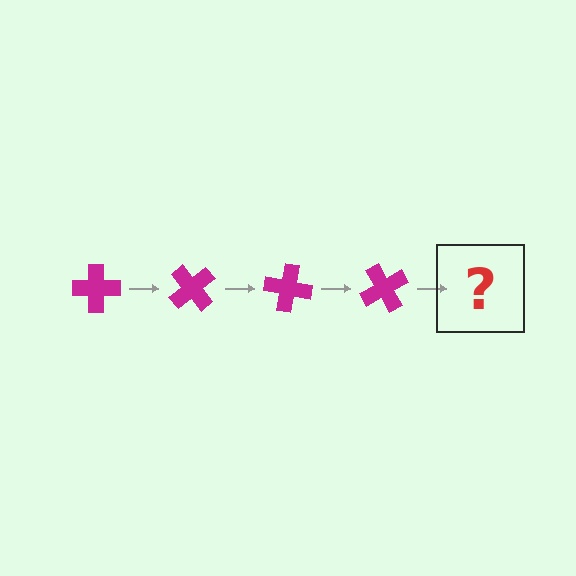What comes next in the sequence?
The next element should be a magenta cross rotated 200 degrees.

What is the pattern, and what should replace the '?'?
The pattern is that the cross rotates 50 degrees each step. The '?' should be a magenta cross rotated 200 degrees.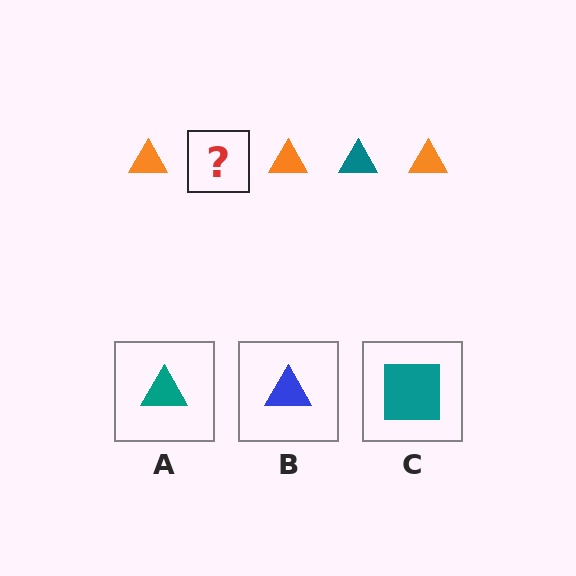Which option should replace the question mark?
Option A.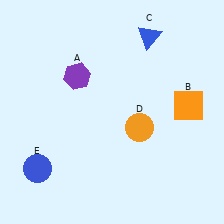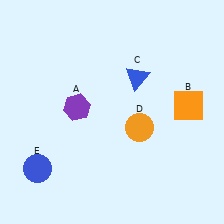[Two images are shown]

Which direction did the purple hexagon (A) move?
The purple hexagon (A) moved down.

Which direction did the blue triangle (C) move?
The blue triangle (C) moved down.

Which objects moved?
The objects that moved are: the purple hexagon (A), the blue triangle (C).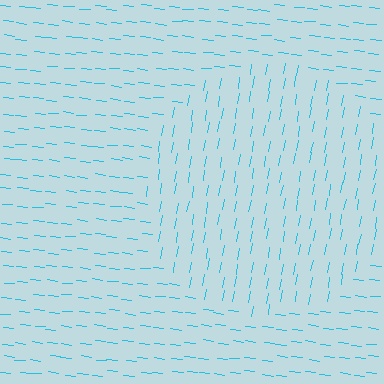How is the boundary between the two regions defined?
The boundary is defined purely by a change in line orientation (approximately 86 degrees difference). All lines are the same color and thickness.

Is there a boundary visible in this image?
Yes, there is a texture boundary formed by a change in line orientation.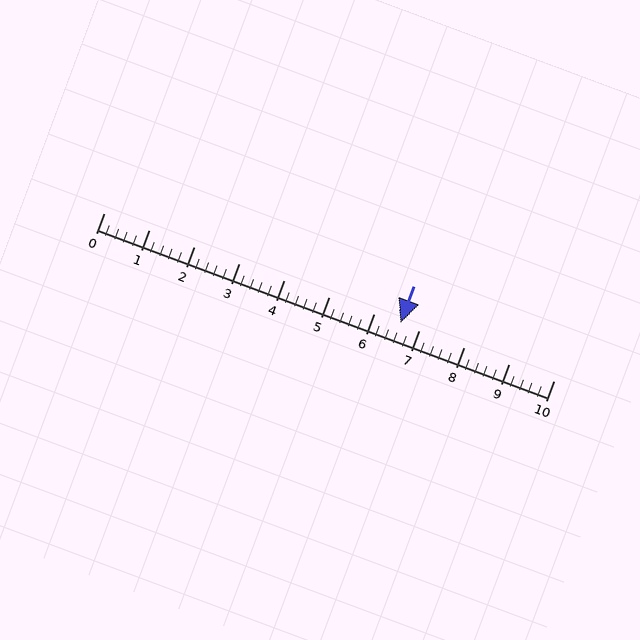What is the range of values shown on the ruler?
The ruler shows values from 0 to 10.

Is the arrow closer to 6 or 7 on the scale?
The arrow is closer to 7.